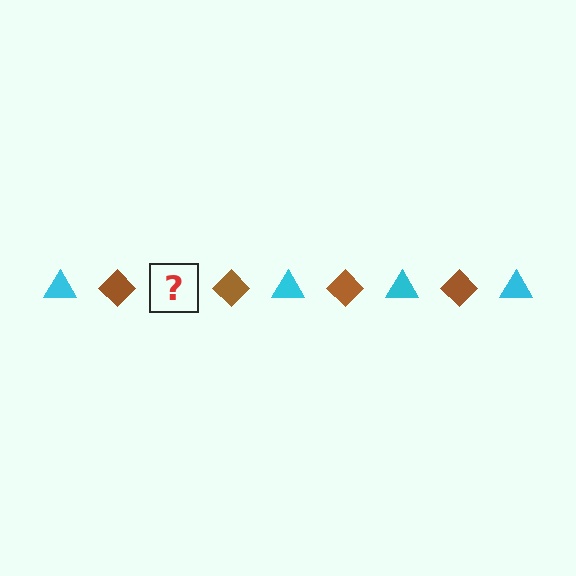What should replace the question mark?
The question mark should be replaced with a cyan triangle.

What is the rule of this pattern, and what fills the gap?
The rule is that the pattern alternates between cyan triangle and brown diamond. The gap should be filled with a cyan triangle.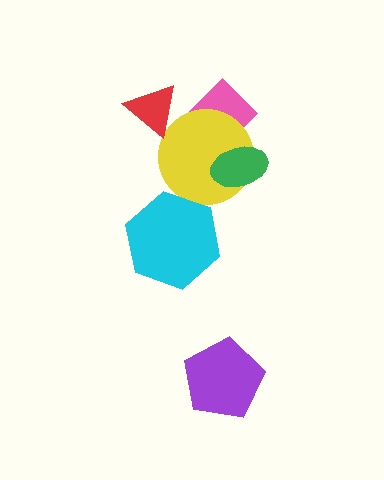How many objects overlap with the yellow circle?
2 objects overlap with the yellow circle.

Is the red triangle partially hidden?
No, no other shape covers it.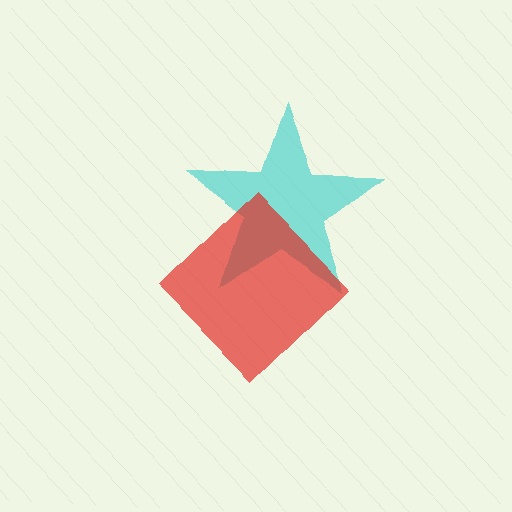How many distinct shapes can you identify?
There are 2 distinct shapes: a cyan star, a red diamond.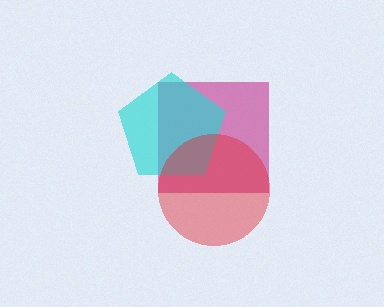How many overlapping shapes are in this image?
There are 3 overlapping shapes in the image.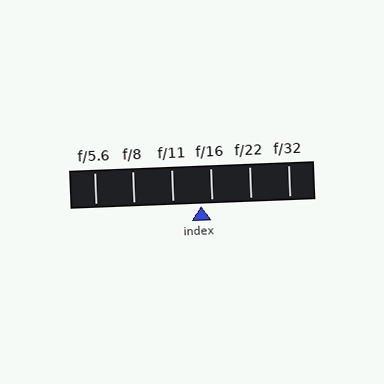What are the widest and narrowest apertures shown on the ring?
The widest aperture shown is f/5.6 and the narrowest is f/32.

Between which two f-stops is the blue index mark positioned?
The index mark is between f/11 and f/16.